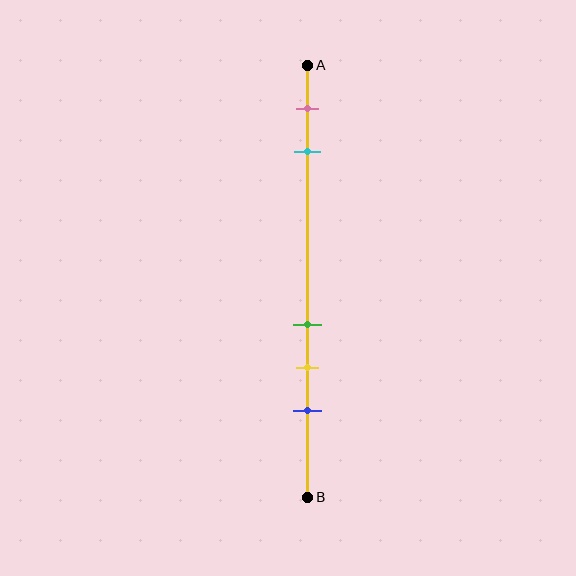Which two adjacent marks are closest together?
The green and yellow marks are the closest adjacent pair.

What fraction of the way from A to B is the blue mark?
The blue mark is approximately 80% (0.8) of the way from A to B.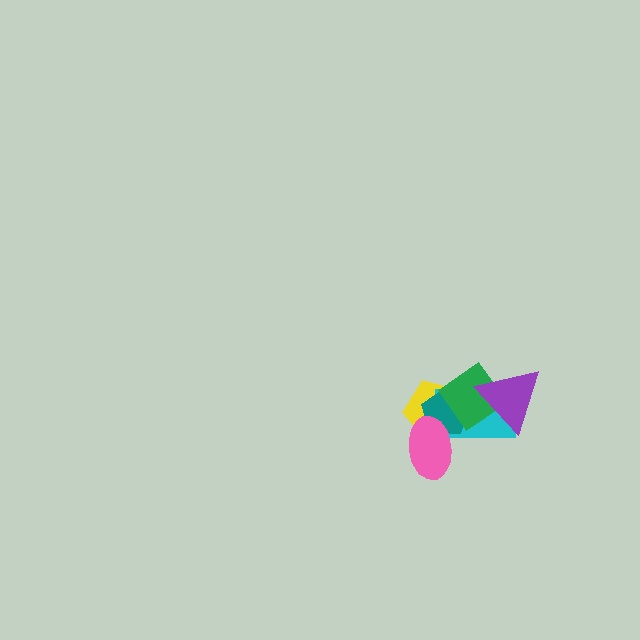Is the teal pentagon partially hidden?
Yes, it is partially covered by another shape.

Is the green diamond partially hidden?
Yes, it is partially covered by another shape.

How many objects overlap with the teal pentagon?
4 objects overlap with the teal pentagon.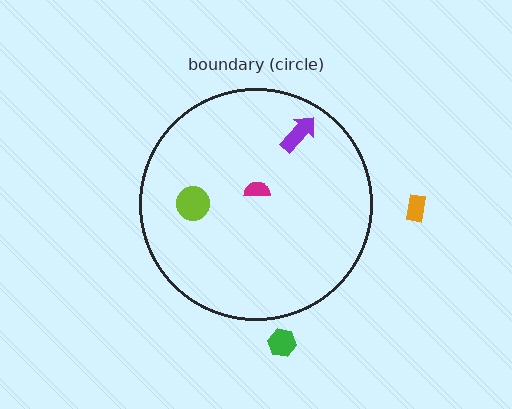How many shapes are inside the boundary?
3 inside, 2 outside.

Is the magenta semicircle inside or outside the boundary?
Inside.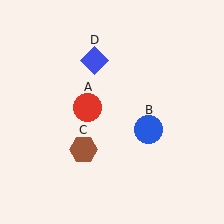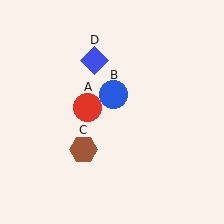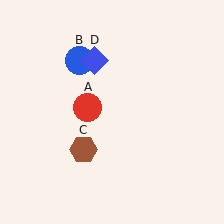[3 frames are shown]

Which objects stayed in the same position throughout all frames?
Red circle (object A) and brown hexagon (object C) and blue diamond (object D) remained stationary.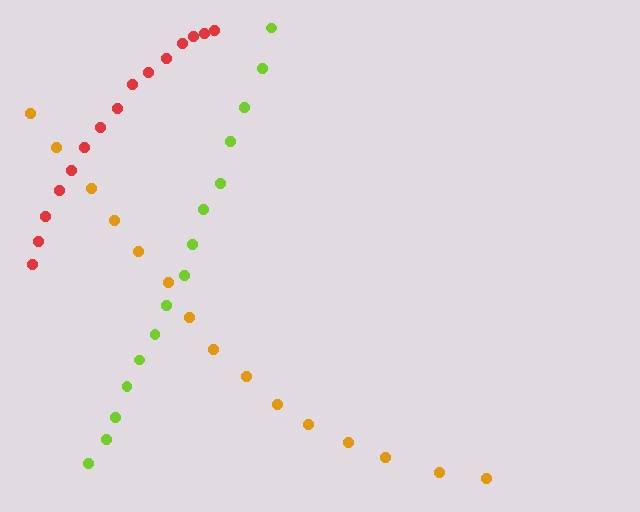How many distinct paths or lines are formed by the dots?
There are 3 distinct paths.